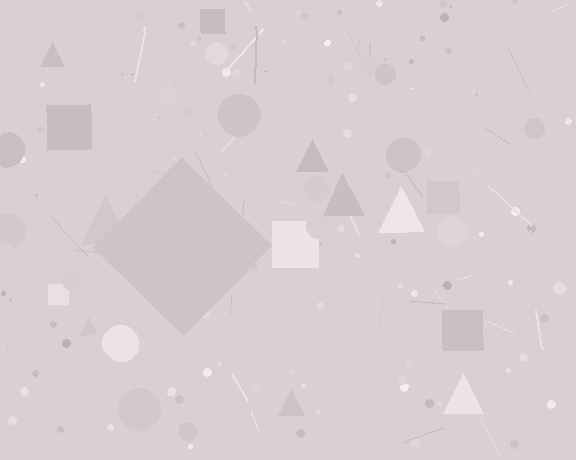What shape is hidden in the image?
A diamond is hidden in the image.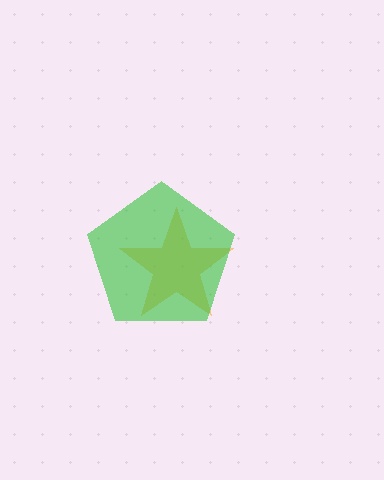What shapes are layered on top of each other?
The layered shapes are: an orange star, a green pentagon.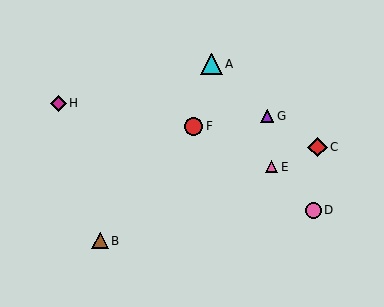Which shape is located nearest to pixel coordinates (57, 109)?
The magenta diamond (labeled H) at (58, 103) is nearest to that location.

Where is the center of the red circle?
The center of the red circle is at (194, 126).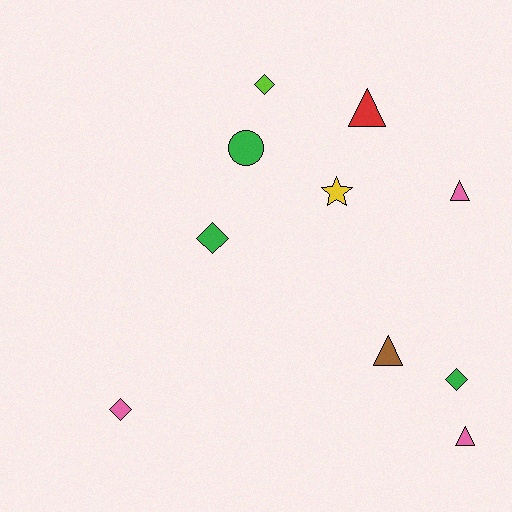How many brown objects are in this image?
There is 1 brown object.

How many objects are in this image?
There are 10 objects.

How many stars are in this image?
There is 1 star.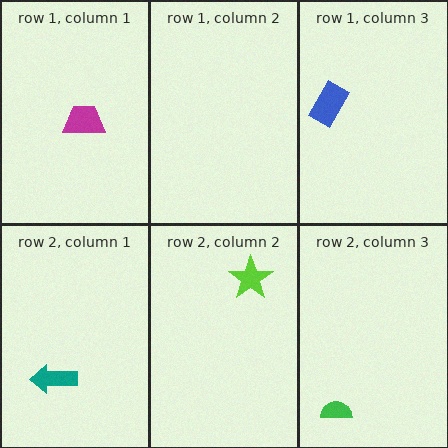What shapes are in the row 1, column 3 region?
The blue rectangle.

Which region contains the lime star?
The row 2, column 2 region.